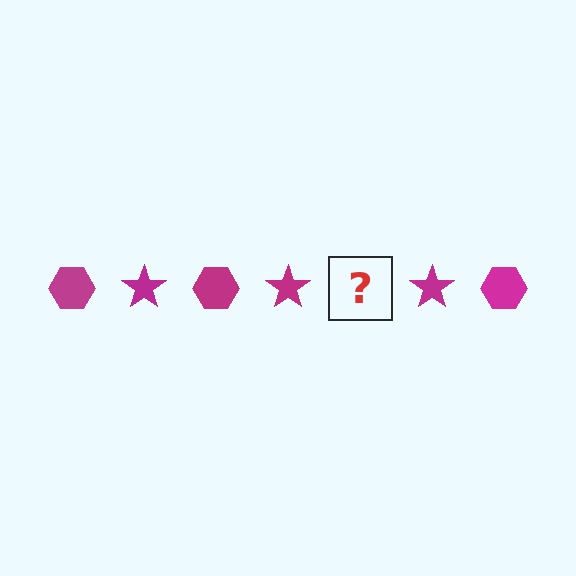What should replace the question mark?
The question mark should be replaced with a magenta hexagon.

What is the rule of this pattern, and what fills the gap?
The rule is that the pattern cycles through hexagon, star shapes in magenta. The gap should be filled with a magenta hexagon.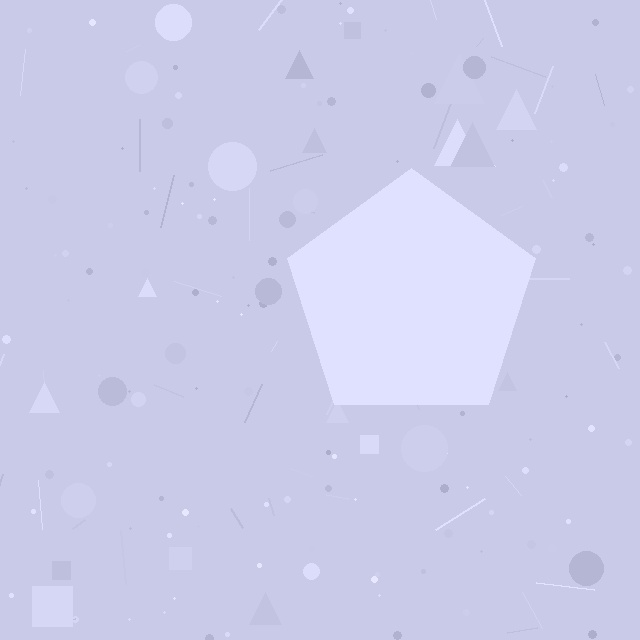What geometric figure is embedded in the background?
A pentagon is embedded in the background.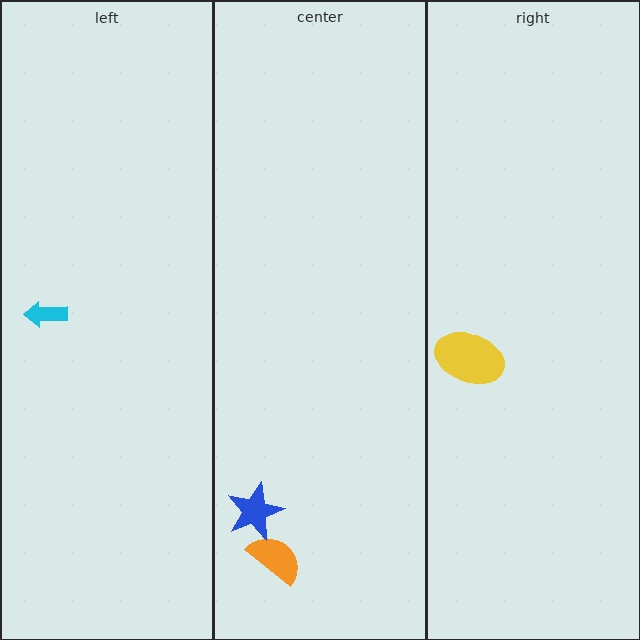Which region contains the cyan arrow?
The left region.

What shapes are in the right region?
The yellow ellipse.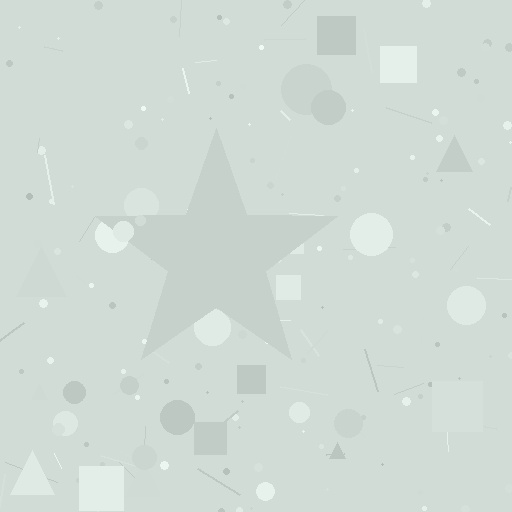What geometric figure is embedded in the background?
A star is embedded in the background.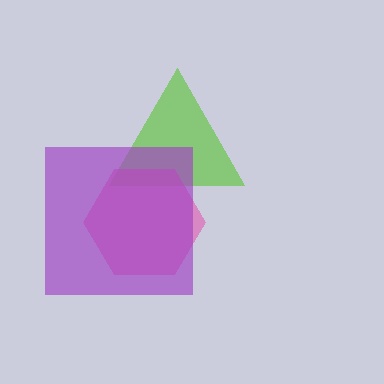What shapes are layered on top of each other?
The layered shapes are: a lime triangle, a pink hexagon, a purple square.